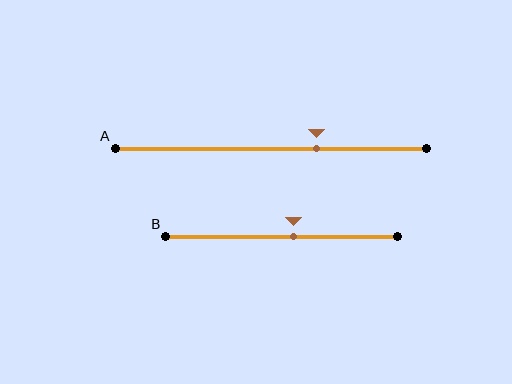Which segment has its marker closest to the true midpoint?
Segment B has its marker closest to the true midpoint.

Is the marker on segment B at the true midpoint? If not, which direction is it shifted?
No, the marker on segment B is shifted to the right by about 5% of the segment length.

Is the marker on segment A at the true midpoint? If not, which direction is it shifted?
No, the marker on segment A is shifted to the right by about 15% of the segment length.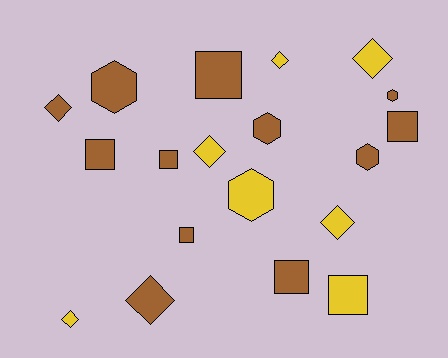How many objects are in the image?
There are 19 objects.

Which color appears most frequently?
Brown, with 12 objects.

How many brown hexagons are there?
There are 4 brown hexagons.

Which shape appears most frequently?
Diamond, with 7 objects.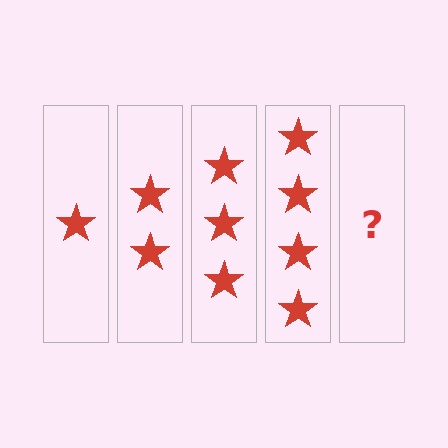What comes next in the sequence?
The next element should be 5 stars.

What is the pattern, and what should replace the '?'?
The pattern is that each step adds one more star. The '?' should be 5 stars.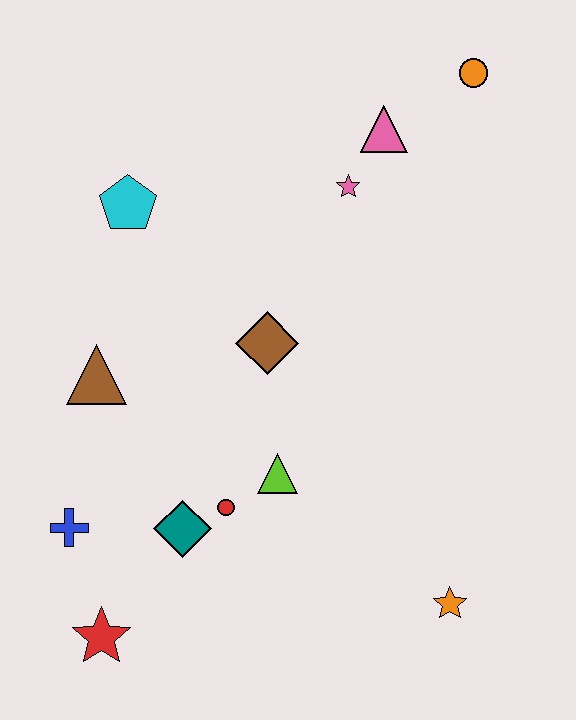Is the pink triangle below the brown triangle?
No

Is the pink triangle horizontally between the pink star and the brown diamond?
No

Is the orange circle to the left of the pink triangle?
No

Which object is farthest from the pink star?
The red star is farthest from the pink star.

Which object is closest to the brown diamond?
The lime triangle is closest to the brown diamond.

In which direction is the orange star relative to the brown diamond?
The orange star is below the brown diamond.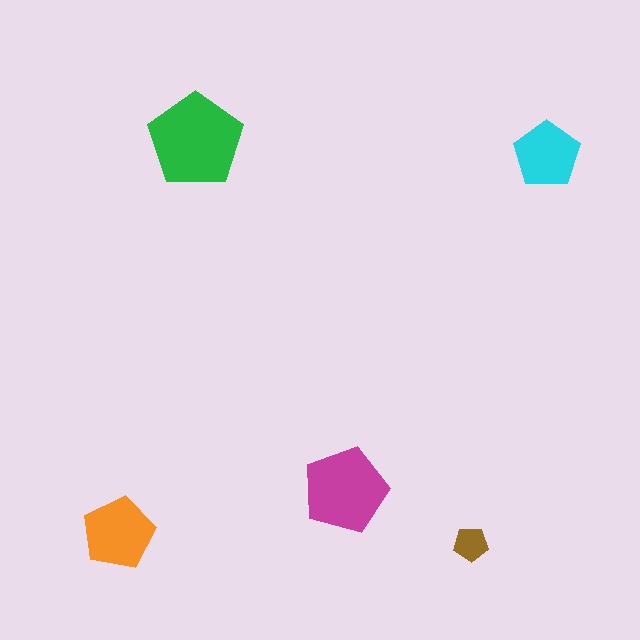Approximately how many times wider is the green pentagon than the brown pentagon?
About 2.5 times wider.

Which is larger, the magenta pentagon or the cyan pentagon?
The magenta one.